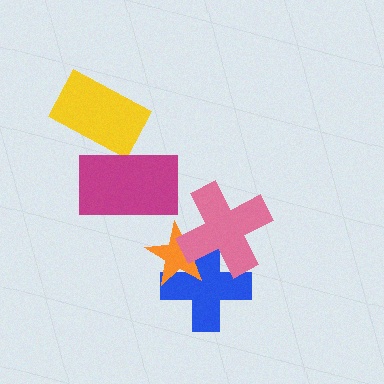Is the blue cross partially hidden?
Yes, it is partially covered by another shape.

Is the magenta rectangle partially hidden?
No, no other shape covers it.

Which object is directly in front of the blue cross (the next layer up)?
The orange star is directly in front of the blue cross.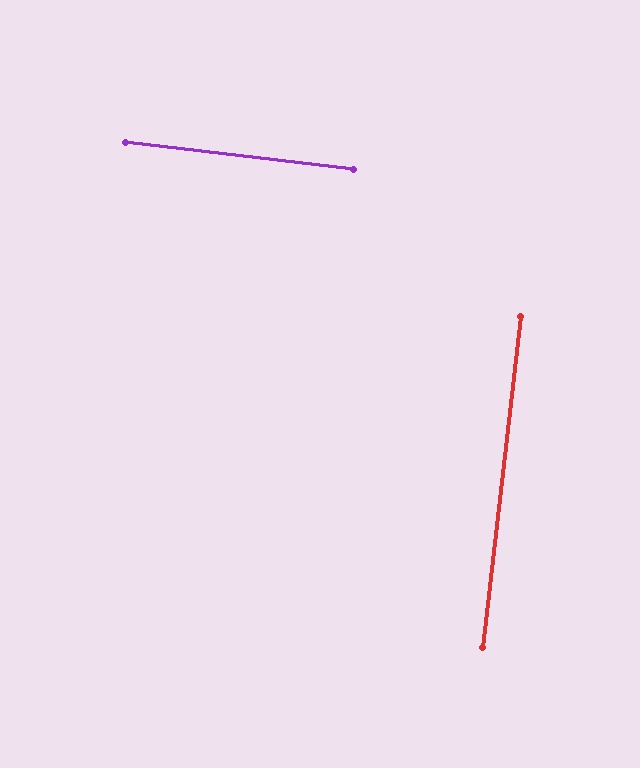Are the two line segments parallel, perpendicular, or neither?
Perpendicular — they meet at approximately 90°.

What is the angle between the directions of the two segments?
Approximately 90 degrees.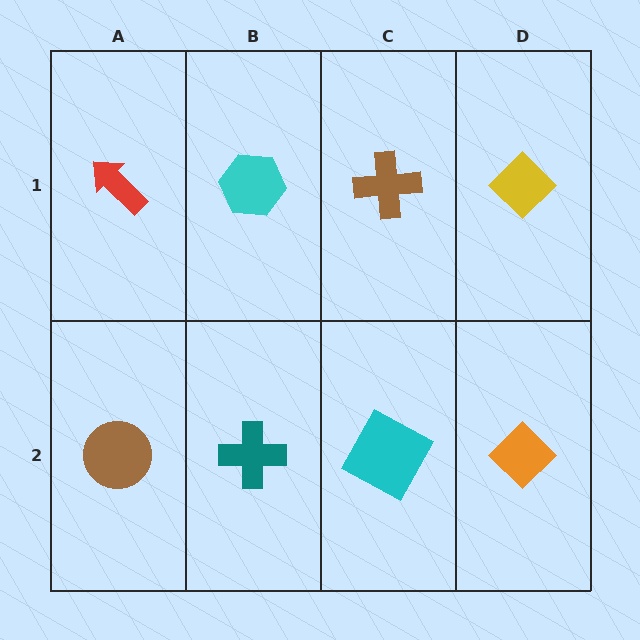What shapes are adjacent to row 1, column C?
A cyan square (row 2, column C), a cyan hexagon (row 1, column B), a yellow diamond (row 1, column D).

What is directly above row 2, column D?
A yellow diamond.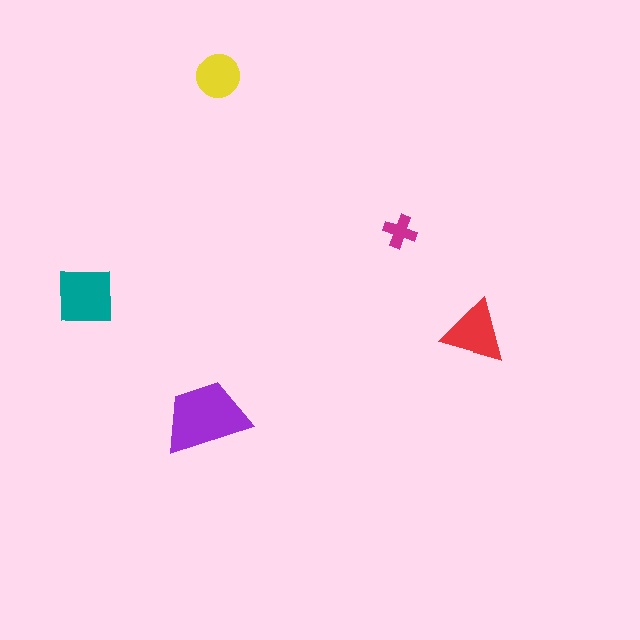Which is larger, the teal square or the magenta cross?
The teal square.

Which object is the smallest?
The magenta cross.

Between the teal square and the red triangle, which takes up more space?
The teal square.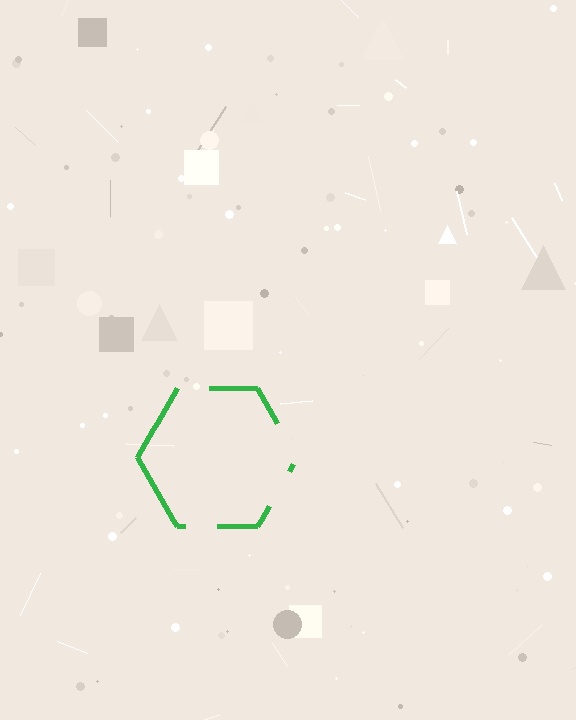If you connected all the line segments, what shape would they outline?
They would outline a hexagon.